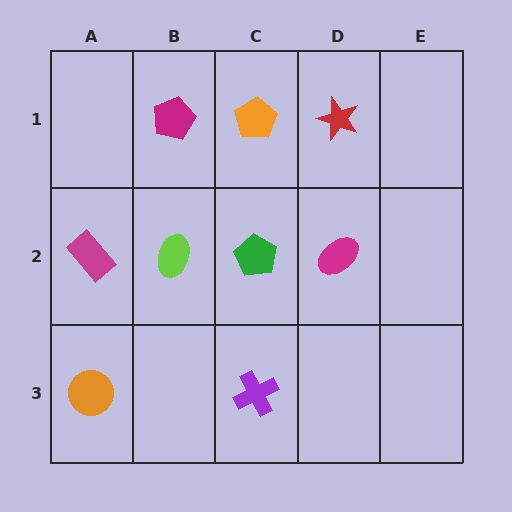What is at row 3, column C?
A purple cross.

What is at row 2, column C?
A green pentagon.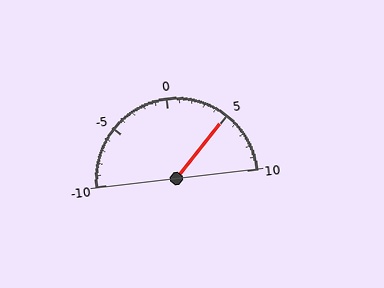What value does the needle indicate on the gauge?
The needle indicates approximately 5.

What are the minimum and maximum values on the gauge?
The gauge ranges from -10 to 10.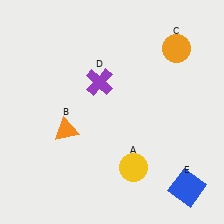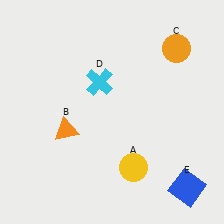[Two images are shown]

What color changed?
The cross (D) changed from purple in Image 1 to cyan in Image 2.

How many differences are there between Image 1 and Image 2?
There is 1 difference between the two images.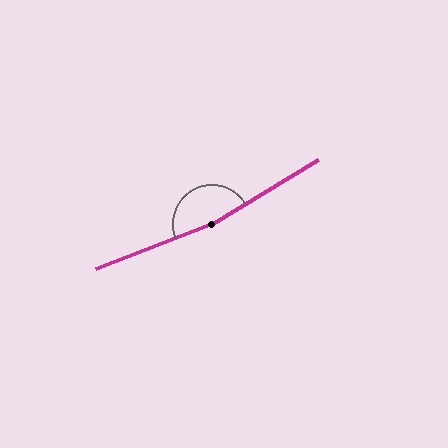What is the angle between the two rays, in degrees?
Approximately 170 degrees.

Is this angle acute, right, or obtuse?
It is obtuse.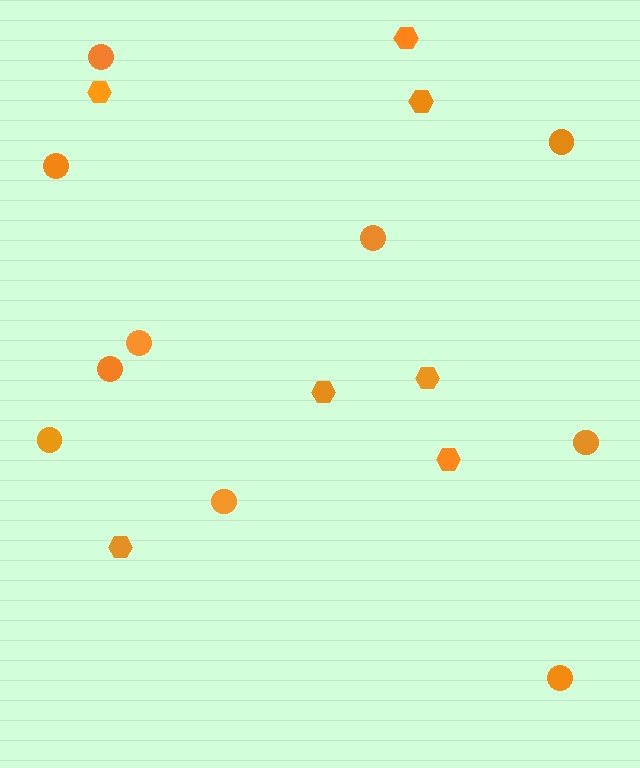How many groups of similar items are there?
There are 2 groups: one group of hexagons (7) and one group of circles (10).